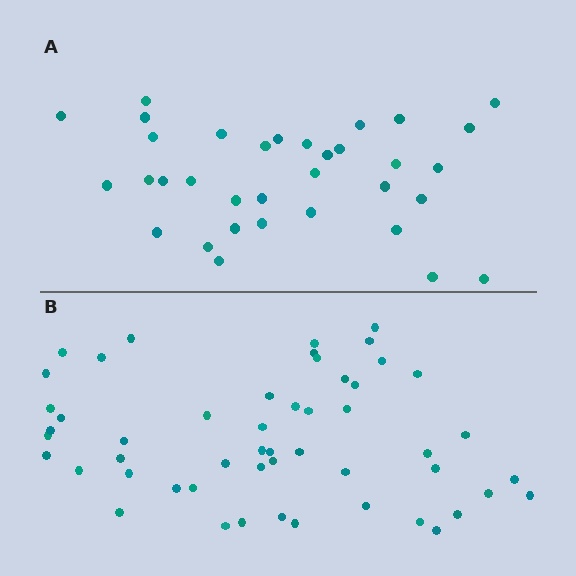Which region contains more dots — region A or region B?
Region B (the bottom region) has more dots.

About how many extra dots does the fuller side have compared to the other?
Region B has approximately 20 more dots than region A.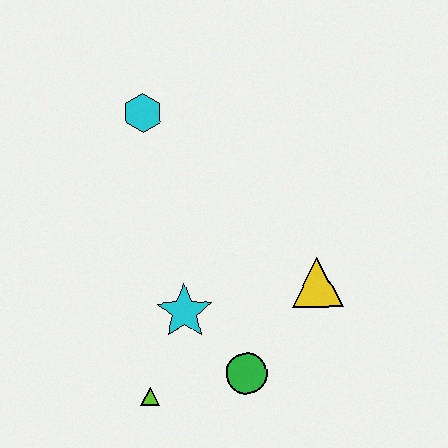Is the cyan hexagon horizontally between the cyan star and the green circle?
No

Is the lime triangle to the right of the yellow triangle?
No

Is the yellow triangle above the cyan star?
Yes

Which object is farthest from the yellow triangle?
The cyan hexagon is farthest from the yellow triangle.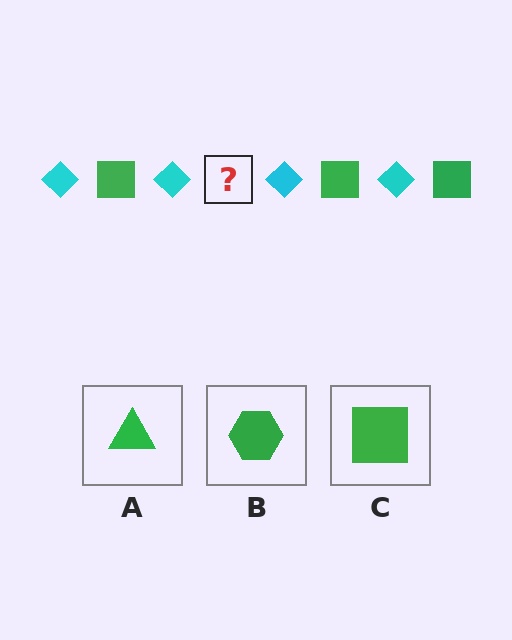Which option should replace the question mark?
Option C.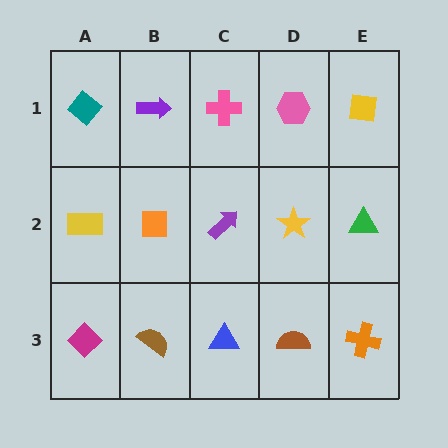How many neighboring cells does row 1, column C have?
3.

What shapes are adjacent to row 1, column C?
A purple arrow (row 2, column C), a purple arrow (row 1, column B), a pink hexagon (row 1, column D).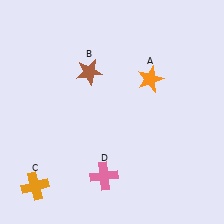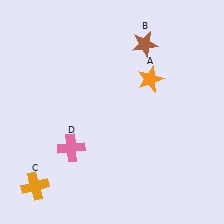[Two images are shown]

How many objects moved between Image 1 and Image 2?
2 objects moved between the two images.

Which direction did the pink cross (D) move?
The pink cross (D) moved left.